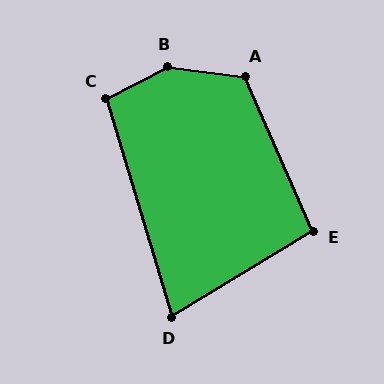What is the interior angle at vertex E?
Approximately 98 degrees (obtuse).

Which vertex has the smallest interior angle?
D, at approximately 75 degrees.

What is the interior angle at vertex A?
Approximately 120 degrees (obtuse).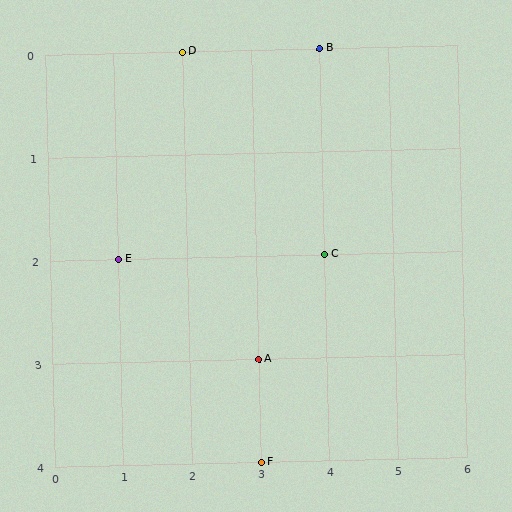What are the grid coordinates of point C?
Point C is at grid coordinates (4, 2).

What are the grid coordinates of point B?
Point B is at grid coordinates (4, 0).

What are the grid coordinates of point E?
Point E is at grid coordinates (1, 2).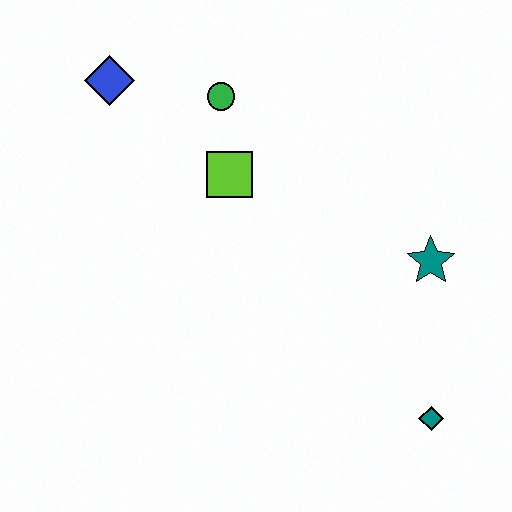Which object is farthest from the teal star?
The blue diamond is farthest from the teal star.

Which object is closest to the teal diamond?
The teal star is closest to the teal diamond.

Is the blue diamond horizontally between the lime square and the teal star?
No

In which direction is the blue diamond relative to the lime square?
The blue diamond is to the left of the lime square.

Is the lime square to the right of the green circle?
Yes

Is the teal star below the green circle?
Yes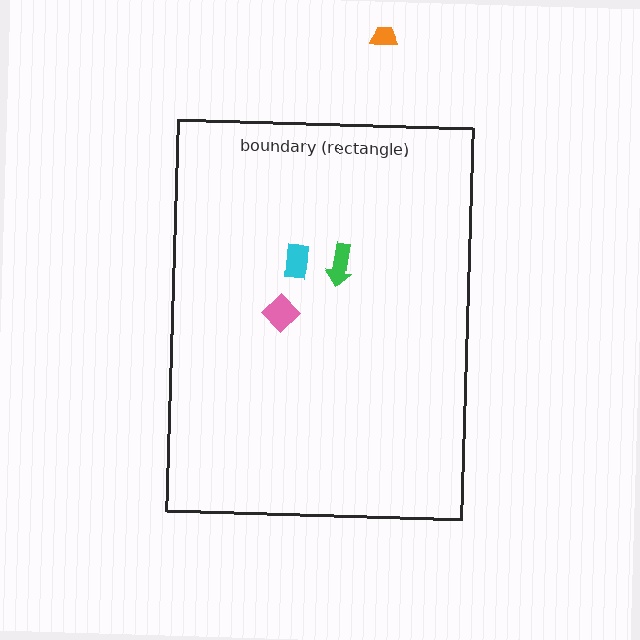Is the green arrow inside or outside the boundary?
Inside.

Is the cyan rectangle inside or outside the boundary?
Inside.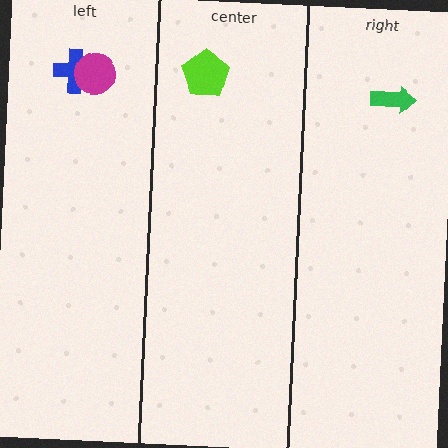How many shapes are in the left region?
2.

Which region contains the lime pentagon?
The center region.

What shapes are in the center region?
The lime pentagon.